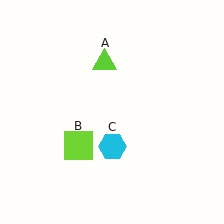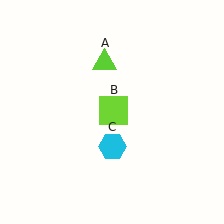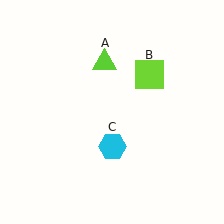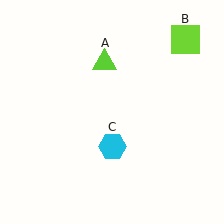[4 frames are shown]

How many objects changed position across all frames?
1 object changed position: lime square (object B).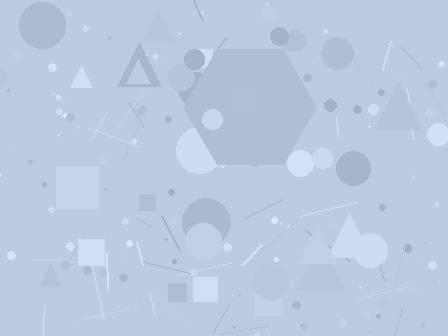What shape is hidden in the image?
A hexagon is hidden in the image.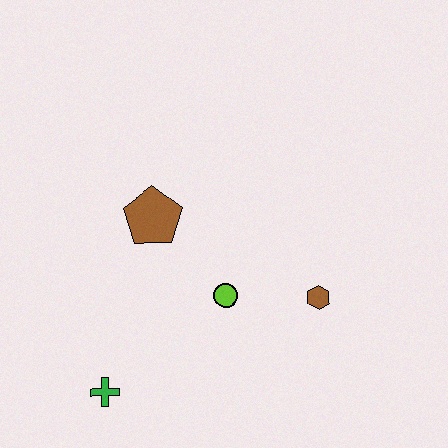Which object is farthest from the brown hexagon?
The green cross is farthest from the brown hexagon.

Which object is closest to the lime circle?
The brown hexagon is closest to the lime circle.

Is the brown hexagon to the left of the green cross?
No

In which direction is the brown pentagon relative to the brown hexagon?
The brown pentagon is to the left of the brown hexagon.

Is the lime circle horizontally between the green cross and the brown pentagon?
No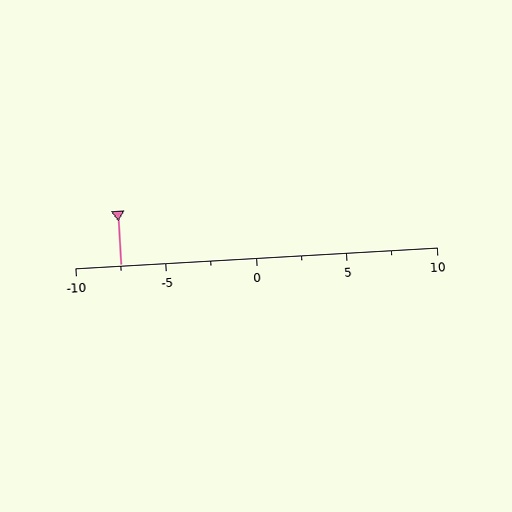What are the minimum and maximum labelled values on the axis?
The axis runs from -10 to 10.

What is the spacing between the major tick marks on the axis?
The major ticks are spaced 5 apart.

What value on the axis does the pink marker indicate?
The marker indicates approximately -7.5.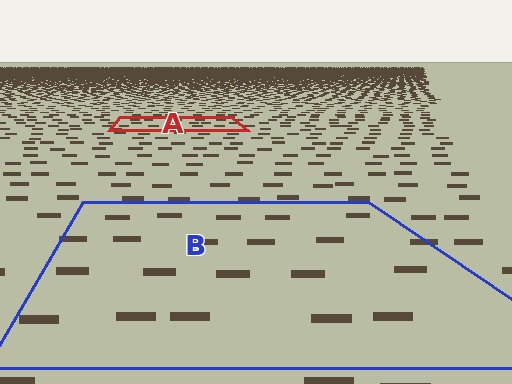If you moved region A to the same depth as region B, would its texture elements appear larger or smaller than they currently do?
They would appear larger. At a closer depth, the same texture elements are projected at a bigger on-screen size.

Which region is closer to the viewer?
Region B is closer. The texture elements there are larger and more spread out.